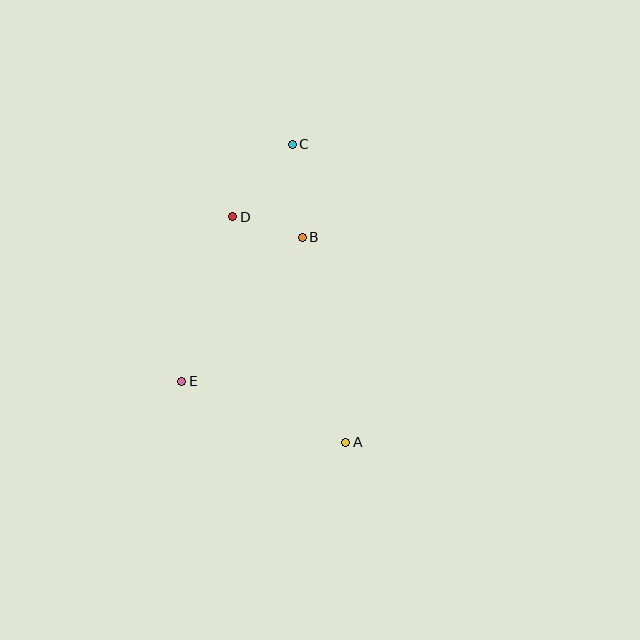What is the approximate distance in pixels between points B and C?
The distance between B and C is approximately 94 pixels.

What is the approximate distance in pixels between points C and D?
The distance between C and D is approximately 94 pixels.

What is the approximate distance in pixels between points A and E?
The distance between A and E is approximately 175 pixels.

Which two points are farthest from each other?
Points A and C are farthest from each other.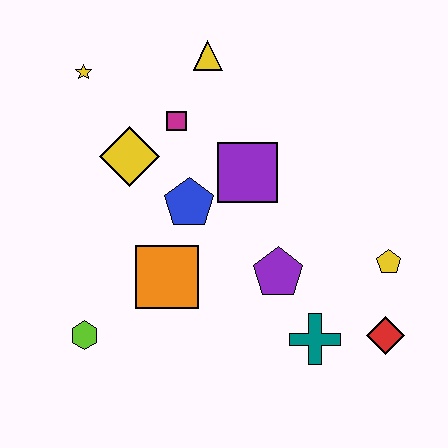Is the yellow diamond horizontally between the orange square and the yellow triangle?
No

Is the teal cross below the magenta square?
Yes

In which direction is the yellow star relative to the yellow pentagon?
The yellow star is to the left of the yellow pentagon.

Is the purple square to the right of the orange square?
Yes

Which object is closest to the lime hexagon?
The orange square is closest to the lime hexagon.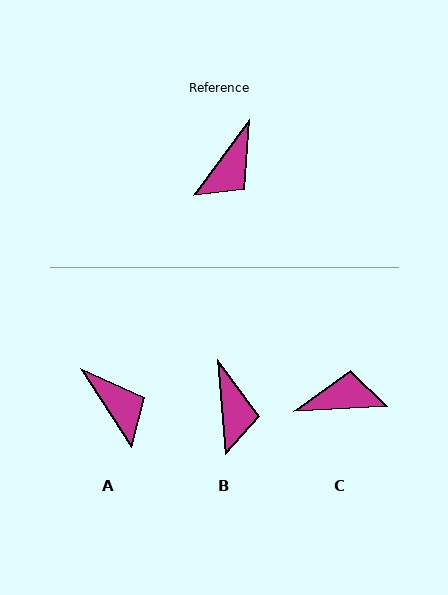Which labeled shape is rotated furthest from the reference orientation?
C, about 129 degrees away.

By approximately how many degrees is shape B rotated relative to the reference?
Approximately 41 degrees counter-clockwise.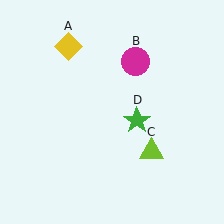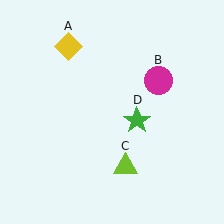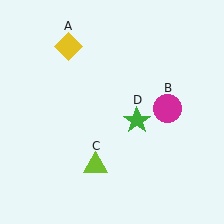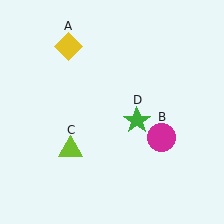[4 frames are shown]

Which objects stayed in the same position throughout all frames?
Yellow diamond (object A) and green star (object D) remained stationary.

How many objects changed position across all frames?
2 objects changed position: magenta circle (object B), lime triangle (object C).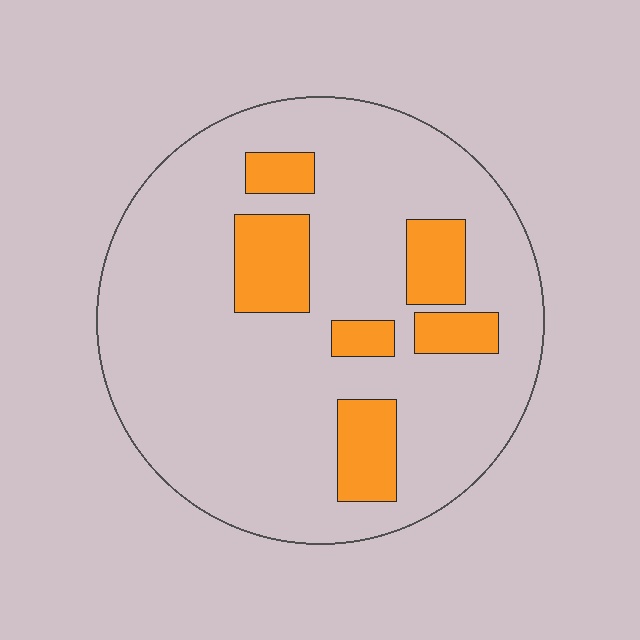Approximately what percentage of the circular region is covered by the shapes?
Approximately 20%.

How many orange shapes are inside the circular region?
6.